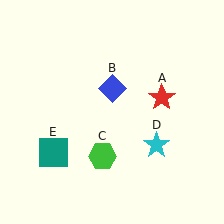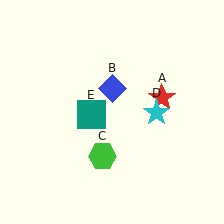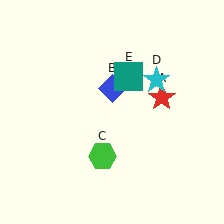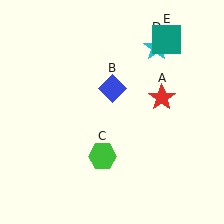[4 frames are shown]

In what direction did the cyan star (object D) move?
The cyan star (object D) moved up.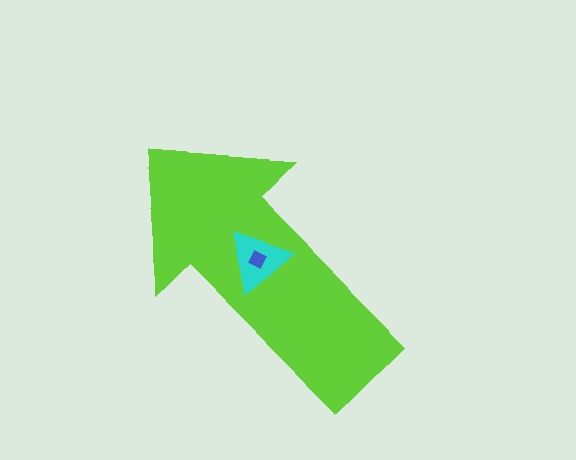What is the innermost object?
The blue diamond.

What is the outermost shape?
The lime arrow.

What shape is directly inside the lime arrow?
The cyan triangle.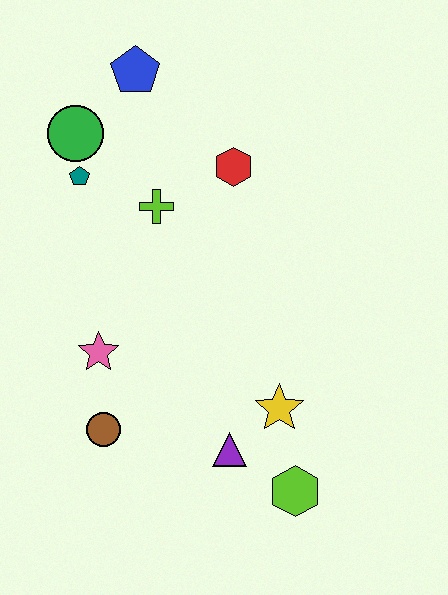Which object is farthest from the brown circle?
The blue pentagon is farthest from the brown circle.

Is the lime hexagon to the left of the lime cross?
No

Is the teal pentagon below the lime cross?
No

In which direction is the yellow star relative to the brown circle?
The yellow star is to the right of the brown circle.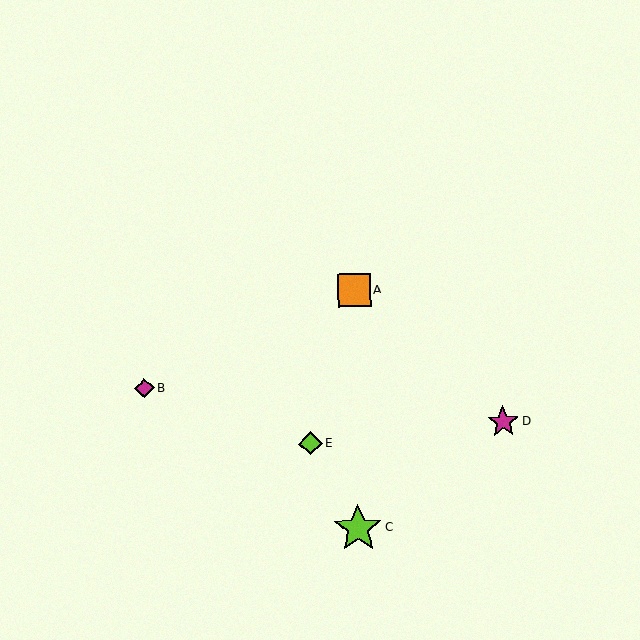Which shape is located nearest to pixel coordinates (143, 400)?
The magenta diamond (labeled B) at (144, 388) is nearest to that location.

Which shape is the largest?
The lime star (labeled C) is the largest.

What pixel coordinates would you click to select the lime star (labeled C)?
Click at (358, 529) to select the lime star C.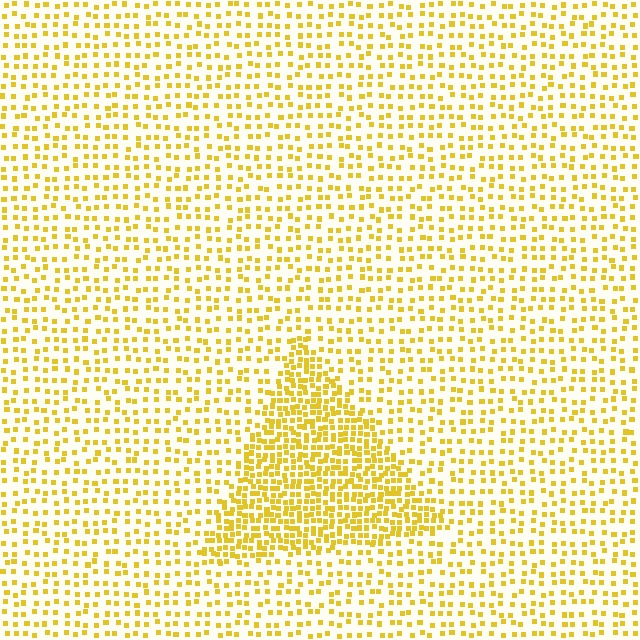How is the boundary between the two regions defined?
The boundary is defined by a change in element density (approximately 2.3x ratio). All elements are the same color, size, and shape.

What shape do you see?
I see a triangle.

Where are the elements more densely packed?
The elements are more densely packed inside the triangle boundary.